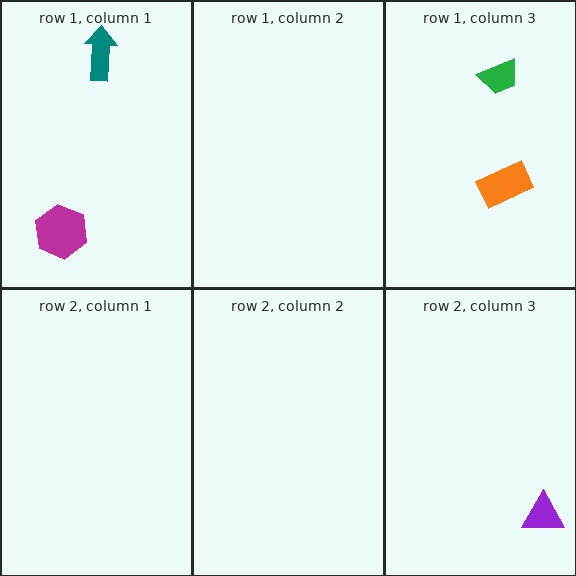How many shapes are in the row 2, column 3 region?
1.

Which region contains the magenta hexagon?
The row 1, column 1 region.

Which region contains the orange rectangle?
The row 1, column 3 region.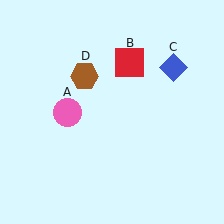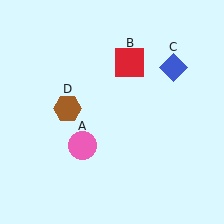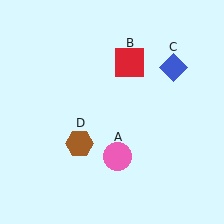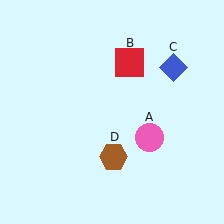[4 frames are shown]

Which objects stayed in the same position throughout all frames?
Red square (object B) and blue diamond (object C) remained stationary.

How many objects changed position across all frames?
2 objects changed position: pink circle (object A), brown hexagon (object D).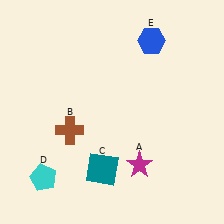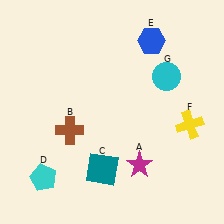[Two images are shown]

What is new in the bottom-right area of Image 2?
A yellow cross (F) was added in the bottom-right area of Image 2.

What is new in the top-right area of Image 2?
A cyan circle (G) was added in the top-right area of Image 2.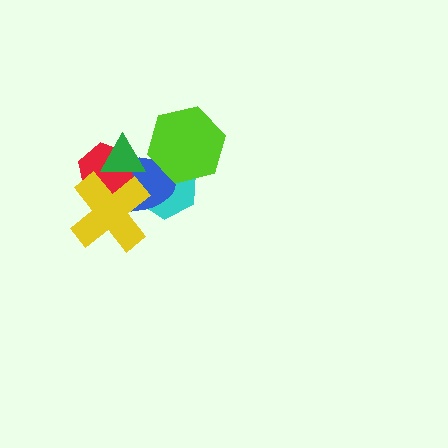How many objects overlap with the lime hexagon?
2 objects overlap with the lime hexagon.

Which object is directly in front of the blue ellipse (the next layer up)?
The red hexagon is directly in front of the blue ellipse.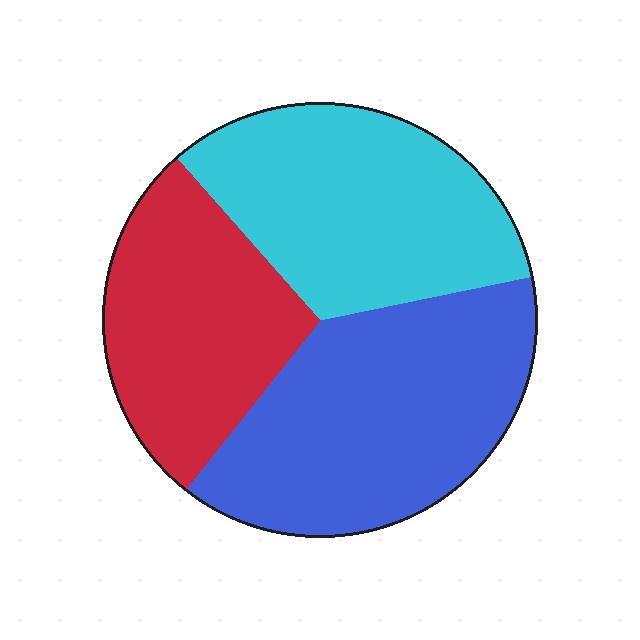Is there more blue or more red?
Blue.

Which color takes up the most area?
Blue, at roughly 40%.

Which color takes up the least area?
Red, at roughly 30%.